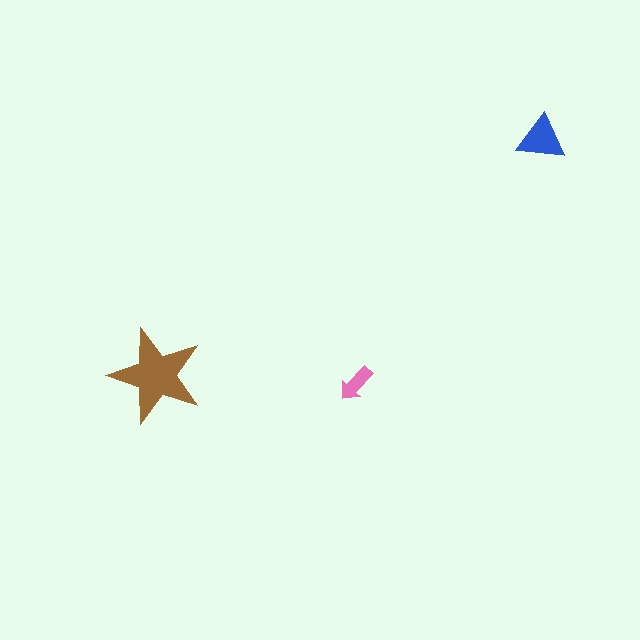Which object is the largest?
The brown star.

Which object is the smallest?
The pink arrow.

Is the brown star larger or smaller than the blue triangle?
Larger.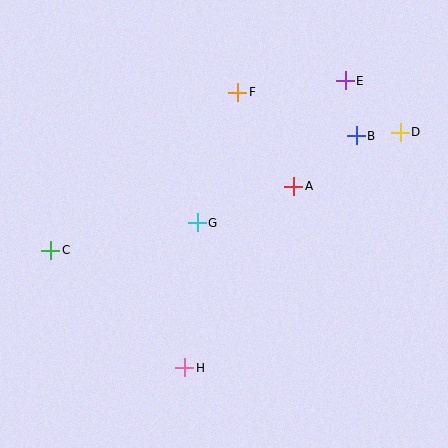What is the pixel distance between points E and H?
The distance between E and H is 329 pixels.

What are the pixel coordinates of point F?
Point F is at (238, 92).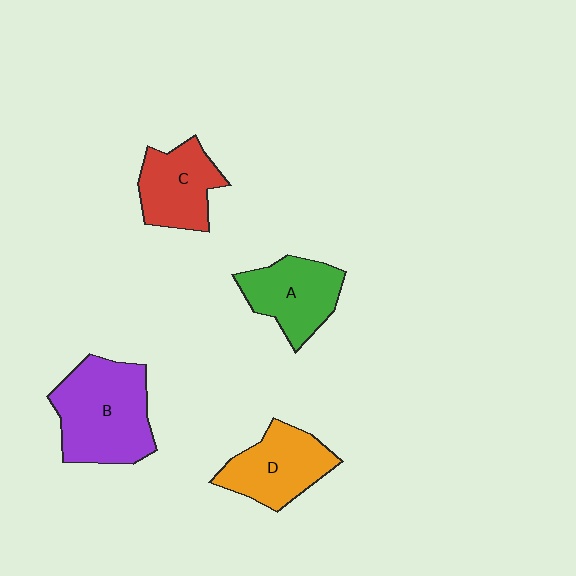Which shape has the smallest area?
Shape C (red).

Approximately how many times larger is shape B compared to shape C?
Approximately 1.6 times.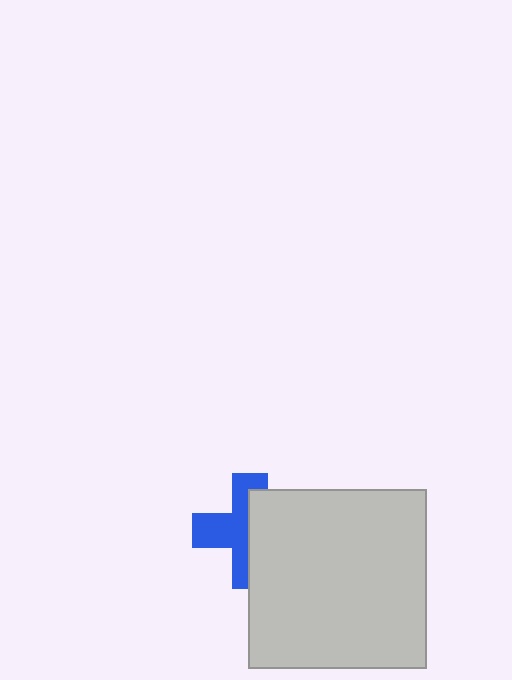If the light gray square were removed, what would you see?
You would see the complete blue cross.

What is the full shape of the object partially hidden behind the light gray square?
The partially hidden object is a blue cross.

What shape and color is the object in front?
The object in front is a light gray square.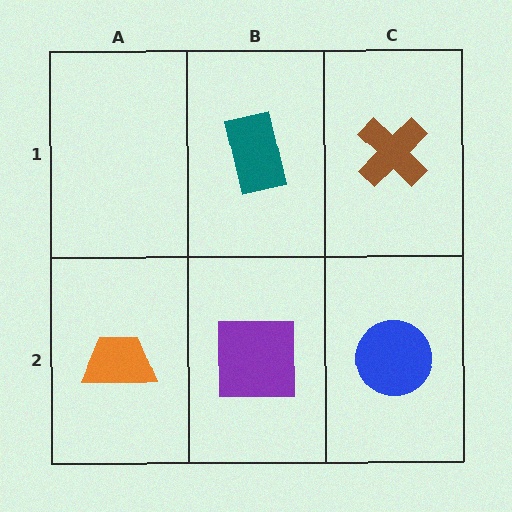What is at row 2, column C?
A blue circle.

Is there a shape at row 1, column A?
No, that cell is empty.